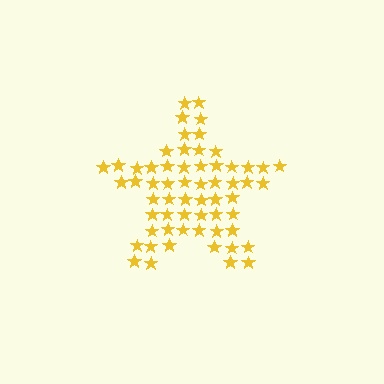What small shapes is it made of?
It is made of small stars.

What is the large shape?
The large shape is a star.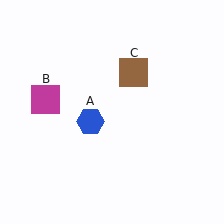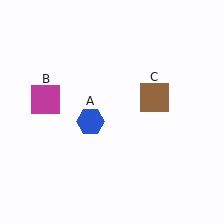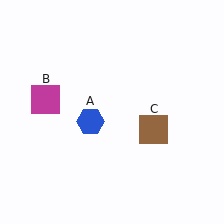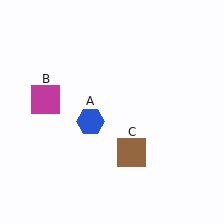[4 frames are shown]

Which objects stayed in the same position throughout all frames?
Blue hexagon (object A) and magenta square (object B) remained stationary.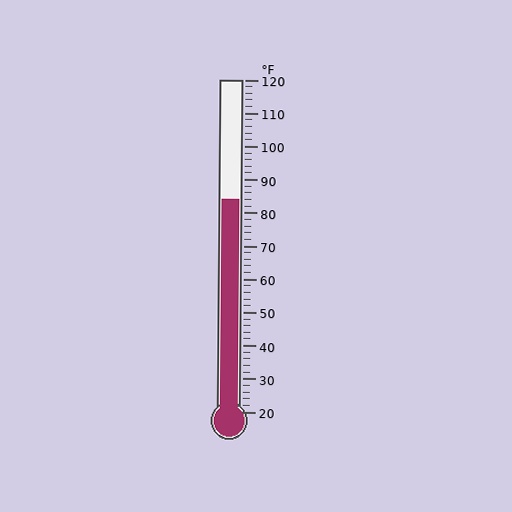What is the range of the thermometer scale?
The thermometer scale ranges from 20°F to 120°F.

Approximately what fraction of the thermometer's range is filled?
The thermometer is filled to approximately 65% of its range.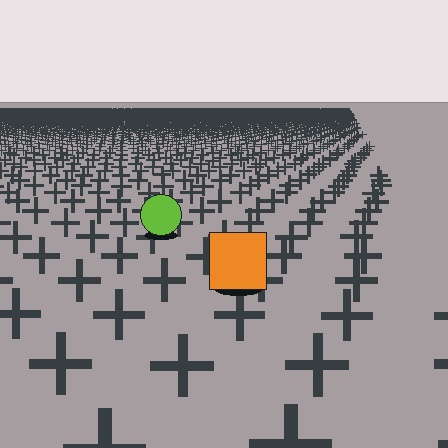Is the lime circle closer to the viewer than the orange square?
No. The orange square is closer — you can tell from the texture gradient: the ground texture is coarser near it.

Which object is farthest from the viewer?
The lime circle is farthest from the viewer. It appears smaller and the ground texture around it is denser.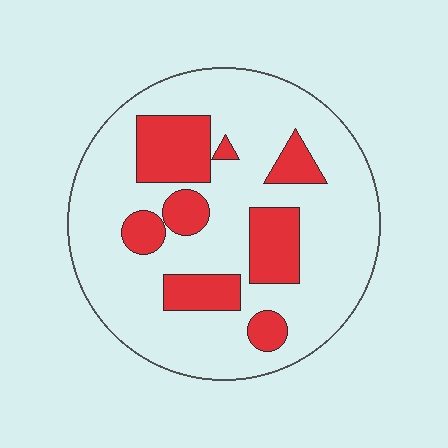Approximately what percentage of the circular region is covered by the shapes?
Approximately 25%.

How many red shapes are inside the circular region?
8.